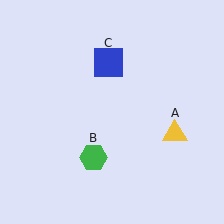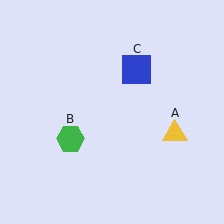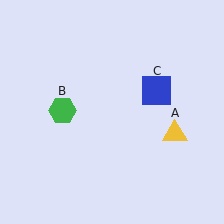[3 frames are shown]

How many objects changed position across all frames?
2 objects changed position: green hexagon (object B), blue square (object C).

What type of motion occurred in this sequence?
The green hexagon (object B), blue square (object C) rotated clockwise around the center of the scene.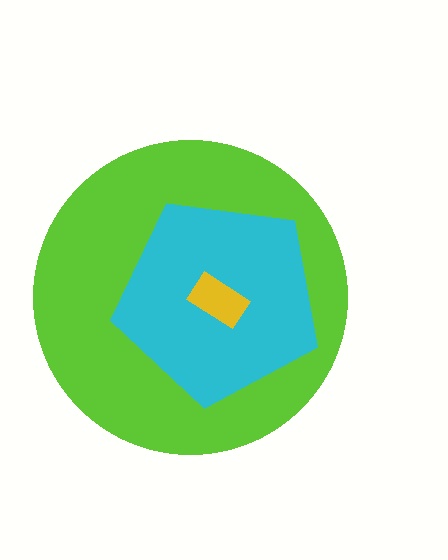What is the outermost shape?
The lime circle.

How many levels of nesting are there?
3.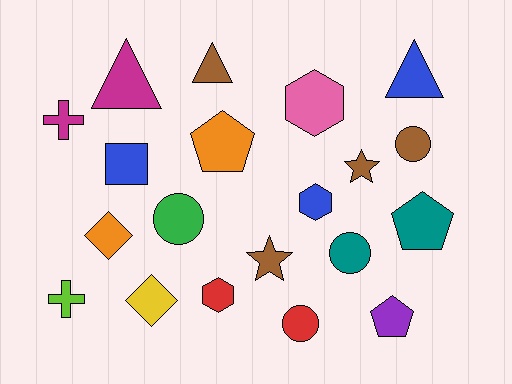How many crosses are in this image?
There are 2 crosses.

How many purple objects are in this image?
There is 1 purple object.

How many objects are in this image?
There are 20 objects.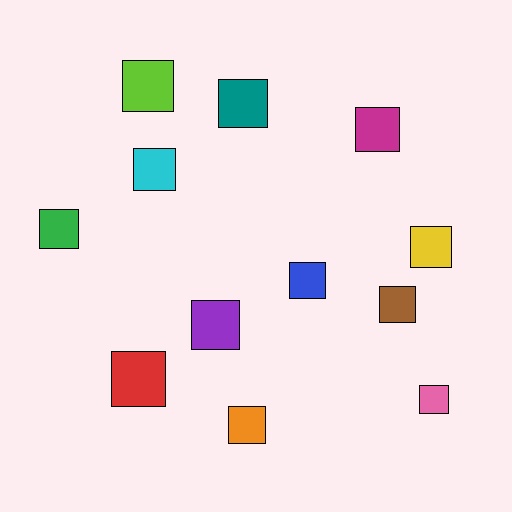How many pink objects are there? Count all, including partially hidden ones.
There is 1 pink object.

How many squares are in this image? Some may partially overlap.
There are 12 squares.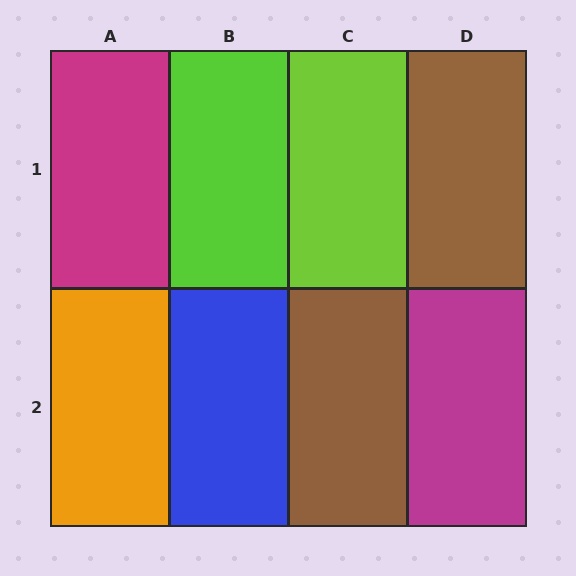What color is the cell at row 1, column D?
Brown.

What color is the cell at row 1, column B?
Lime.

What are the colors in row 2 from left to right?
Orange, blue, brown, magenta.